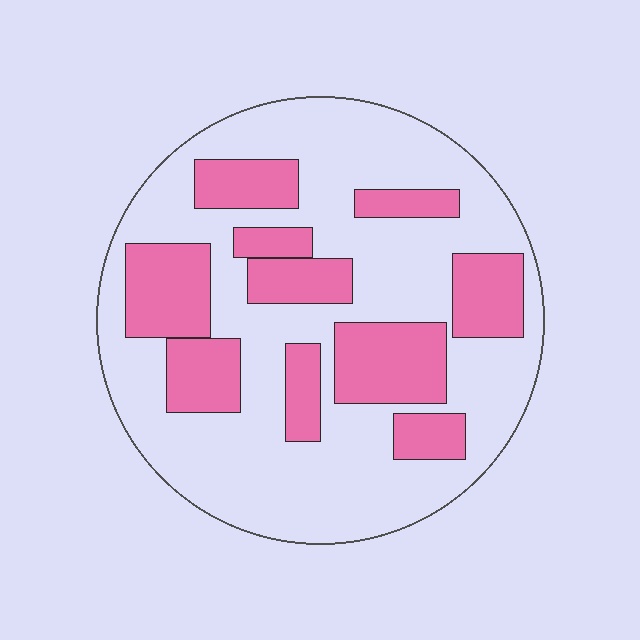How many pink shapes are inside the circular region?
10.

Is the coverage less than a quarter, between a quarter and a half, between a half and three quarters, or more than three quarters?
Between a quarter and a half.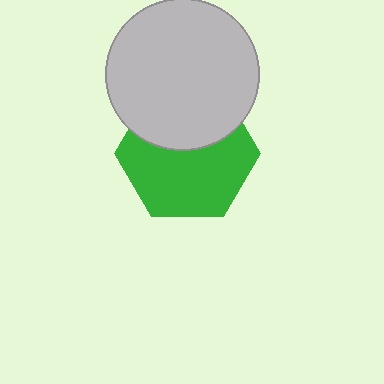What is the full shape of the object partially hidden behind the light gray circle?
The partially hidden object is a green hexagon.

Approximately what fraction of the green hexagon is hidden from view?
Roughly 38% of the green hexagon is hidden behind the light gray circle.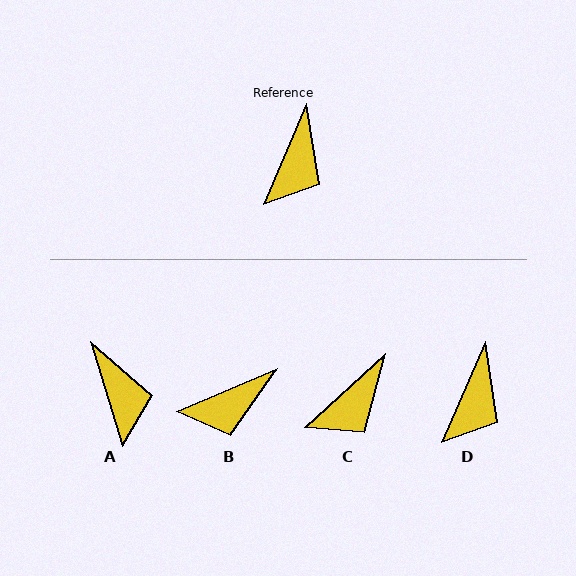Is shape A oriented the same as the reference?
No, it is off by about 40 degrees.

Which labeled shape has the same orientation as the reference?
D.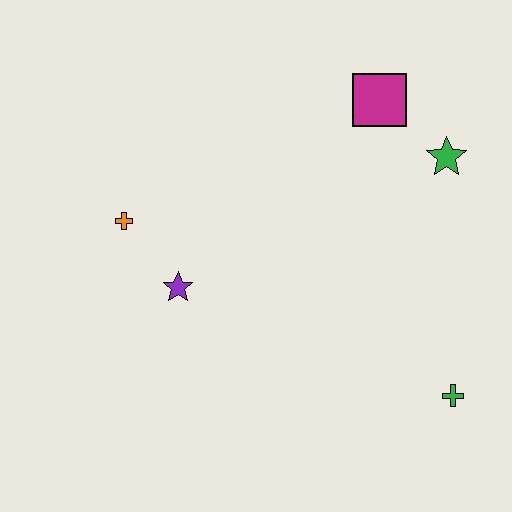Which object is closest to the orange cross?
The purple star is closest to the orange cross.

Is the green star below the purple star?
No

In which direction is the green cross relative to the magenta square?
The green cross is below the magenta square.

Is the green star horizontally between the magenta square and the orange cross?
No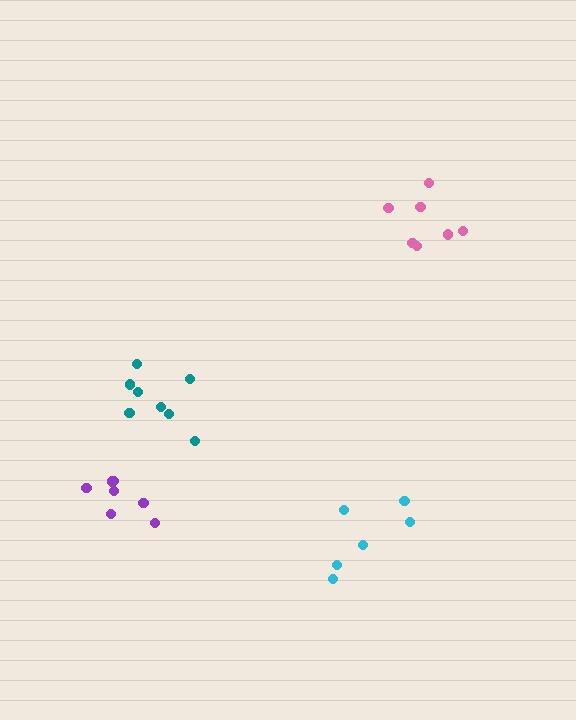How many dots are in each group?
Group 1: 7 dots, Group 2: 7 dots, Group 3: 6 dots, Group 4: 8 dots (28 total).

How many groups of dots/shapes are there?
There are 4 groups.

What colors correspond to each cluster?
The clusters are colored: purple, pink, cyan, teal.